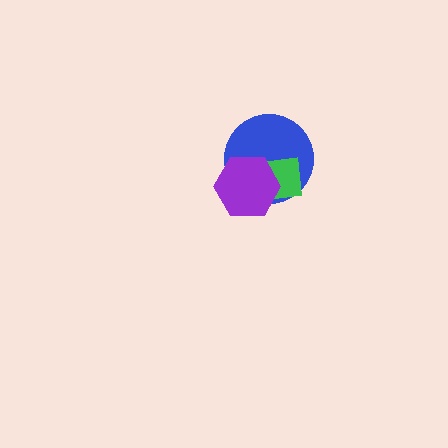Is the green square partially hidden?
Yes, it is partially covered by another shape.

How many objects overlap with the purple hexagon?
2 objects overlap with the purple hexagon.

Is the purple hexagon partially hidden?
No, no other shape covers it.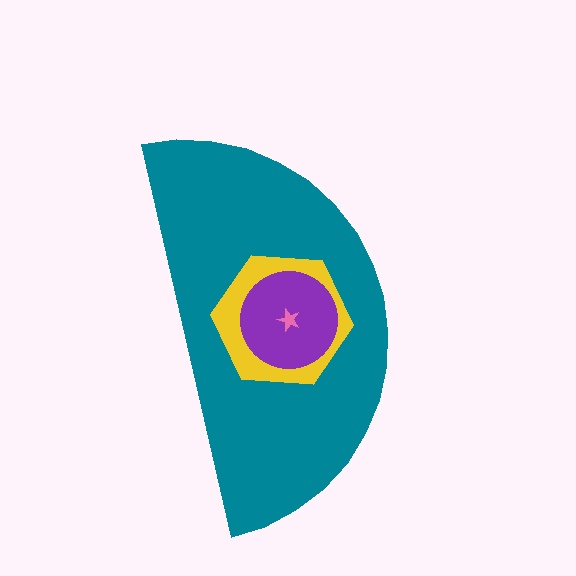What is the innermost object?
The pink star.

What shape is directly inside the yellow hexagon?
The purple circle.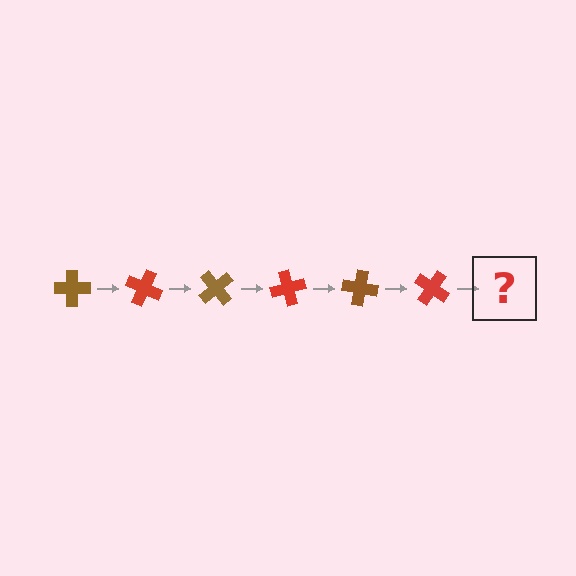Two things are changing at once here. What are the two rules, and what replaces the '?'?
The two rules are that it rotates 25 degrees each step and the color cycles through brown and red. The '?' should be a brown cross, rotated 150 degrees from the start.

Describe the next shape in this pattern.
It should be a brown cross, rotated 150 degrees from the start.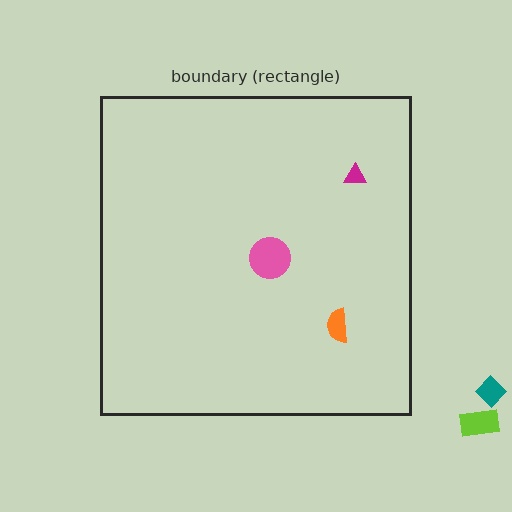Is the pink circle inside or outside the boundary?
Inside.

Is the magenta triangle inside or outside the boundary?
Inside.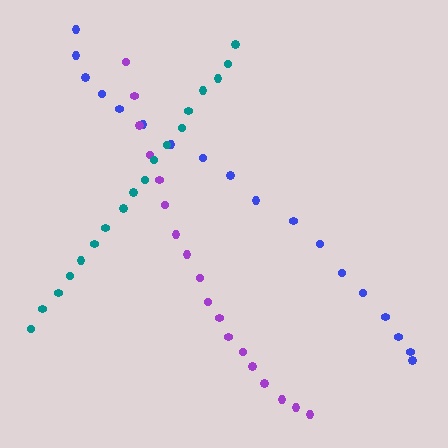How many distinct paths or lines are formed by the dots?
There are 3 distinct paths.